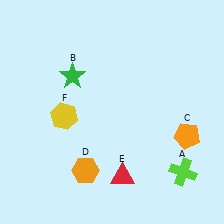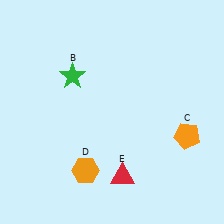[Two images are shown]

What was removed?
The lime cross (A), the yellow hexagon (F) were removed in Image 2.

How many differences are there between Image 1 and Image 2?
There are 2 differences between the two images.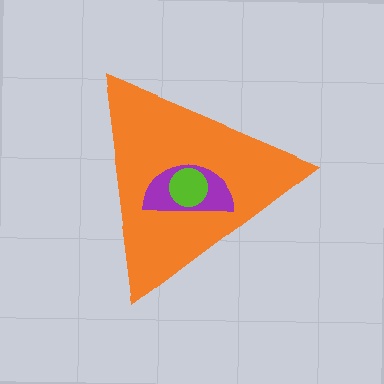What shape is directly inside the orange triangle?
The purple semicircle.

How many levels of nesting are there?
3.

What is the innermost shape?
The lime circle.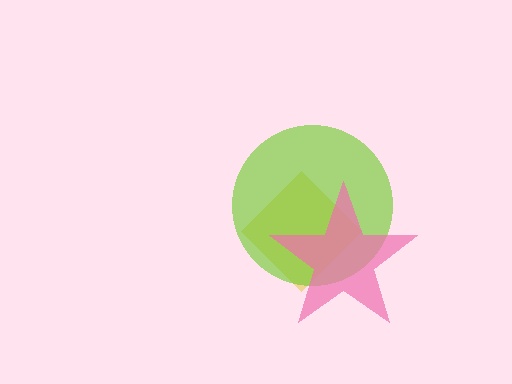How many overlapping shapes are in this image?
There are 3 overlapping shapes in the image.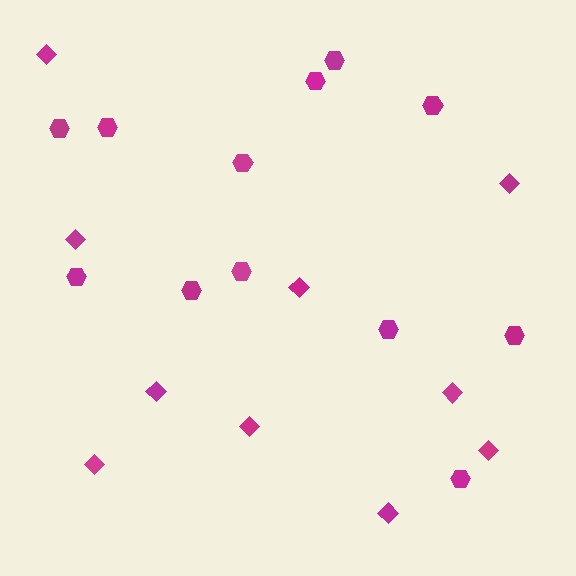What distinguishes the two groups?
There are 2 groups: one group of diamonds (10) and one group of hexagons (12).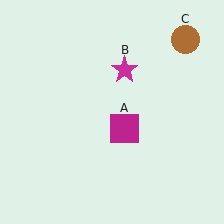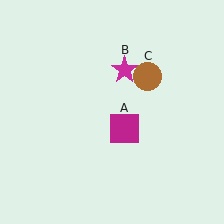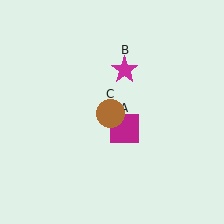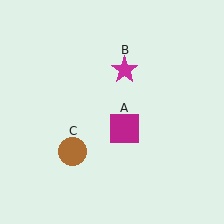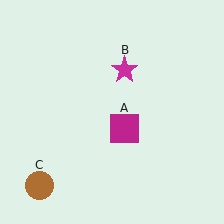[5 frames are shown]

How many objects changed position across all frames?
1 object changed position: brown circle (object C).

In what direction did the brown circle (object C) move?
The brown circle (object C) moved down and to the left.